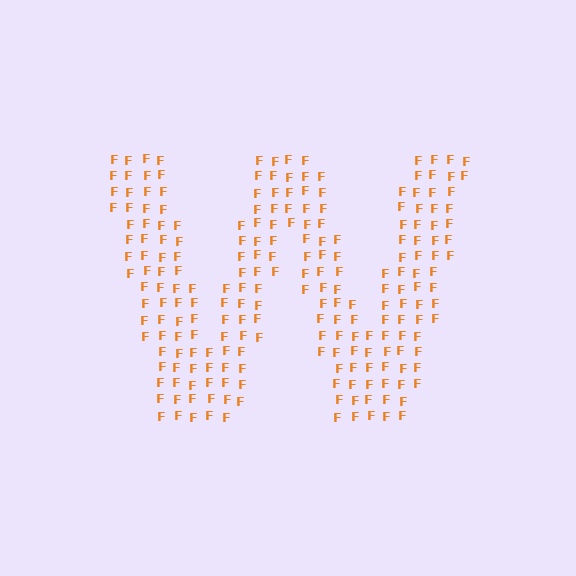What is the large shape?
The large shape is the letter W.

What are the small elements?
The small elements are letter F's.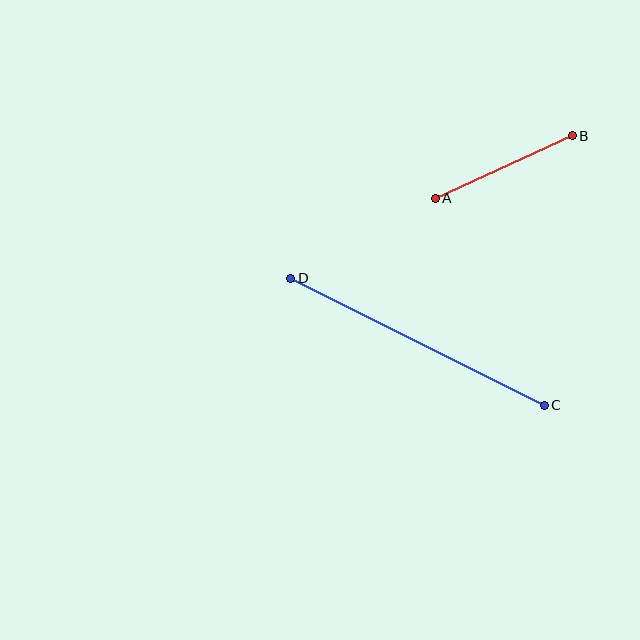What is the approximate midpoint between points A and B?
The midpoint is at approximately (504, 167) pixels.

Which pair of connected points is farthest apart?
Points C and D are farthest apart.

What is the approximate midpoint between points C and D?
The midpoint is at approximately (417, 342) pixels.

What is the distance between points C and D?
The distance is approximately 284 pixels.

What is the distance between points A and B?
The distance is approximately 151 pixels.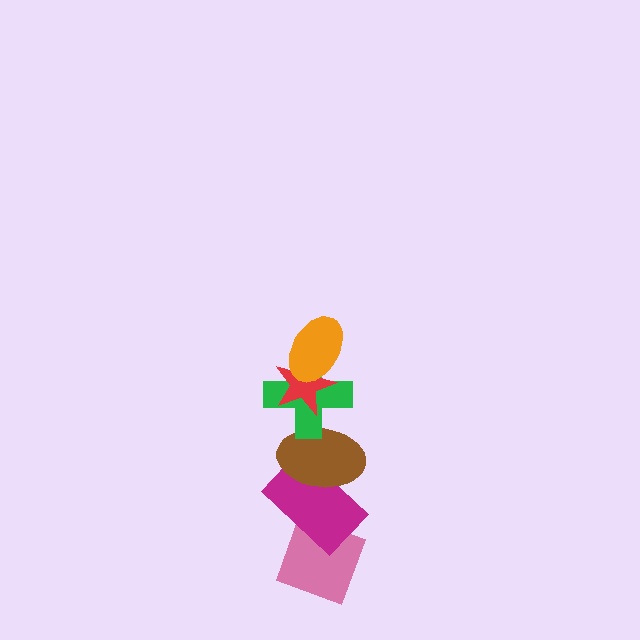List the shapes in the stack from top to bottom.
From top to bottom: the orange ellipse, the red star, the green cross, the brown ellipse, the magenta rectangle, the pink diamond.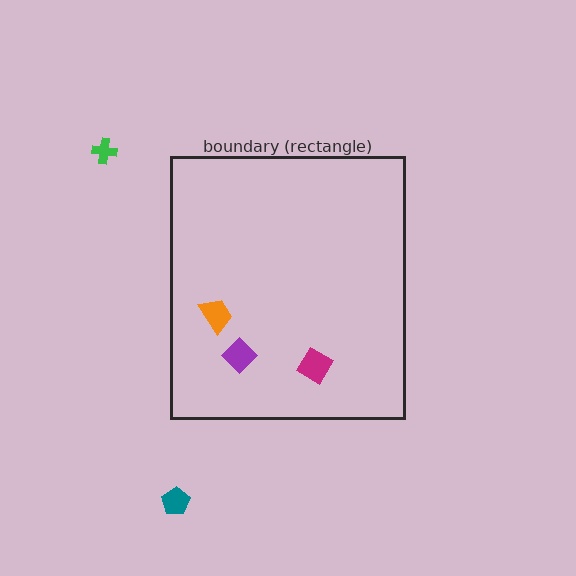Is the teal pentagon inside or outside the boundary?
Outside.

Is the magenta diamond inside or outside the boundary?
Inside.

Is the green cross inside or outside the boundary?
Outside.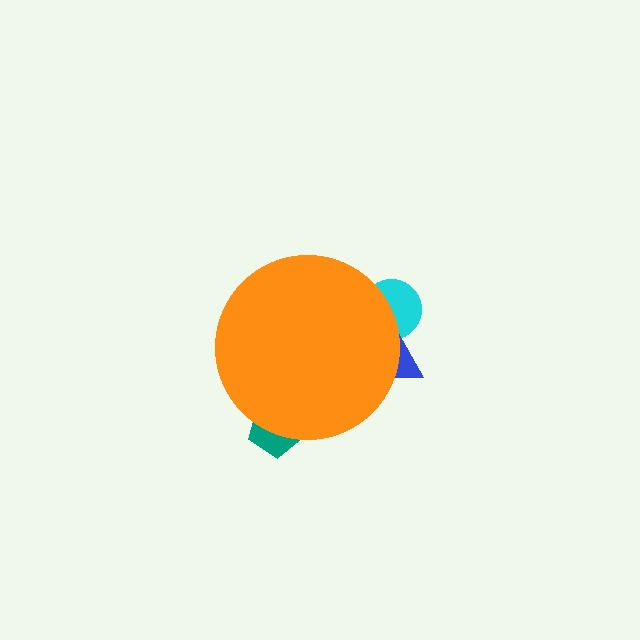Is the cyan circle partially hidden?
Yes, the cyan circle is partially hidden behind the orange circle.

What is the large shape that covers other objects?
An orange circle.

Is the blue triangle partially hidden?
Yes, the blue triangle is partially hidden behind the orange circle.